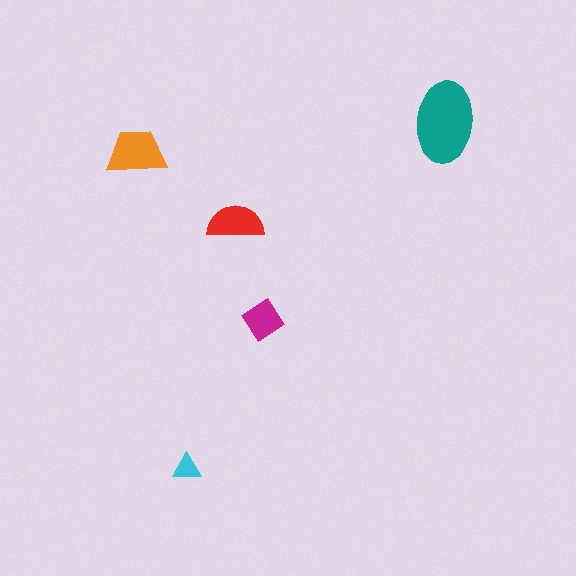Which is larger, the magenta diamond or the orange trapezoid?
The orange trapezoid.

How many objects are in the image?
There are 5 objects in the image.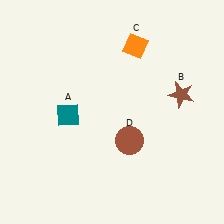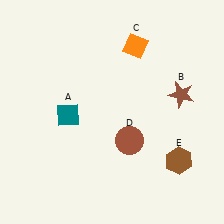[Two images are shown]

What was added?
A brown hexagon (E) was added in Image 2.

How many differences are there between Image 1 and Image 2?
There is 1 difference between the two images.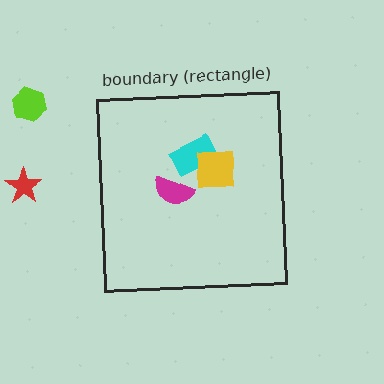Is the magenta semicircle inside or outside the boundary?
Inside.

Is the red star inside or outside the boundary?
Outside.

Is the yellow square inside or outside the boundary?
Inside.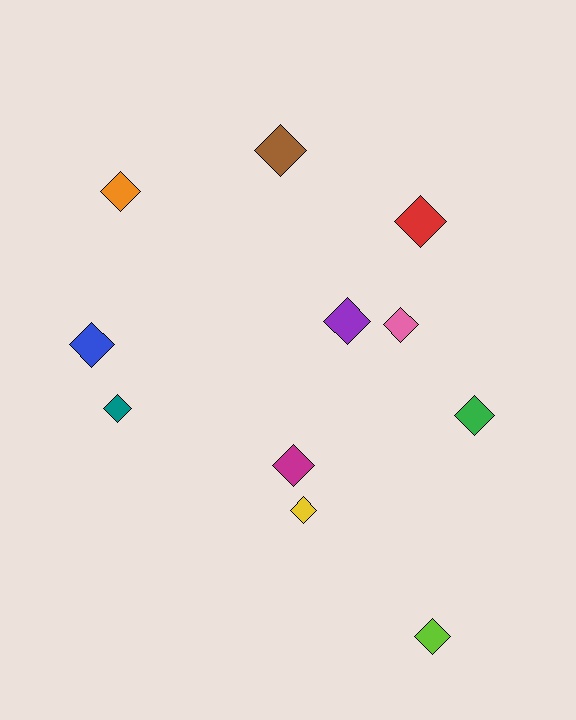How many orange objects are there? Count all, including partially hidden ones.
There is 1 orange object.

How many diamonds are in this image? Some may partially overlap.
There are 11 diamonds.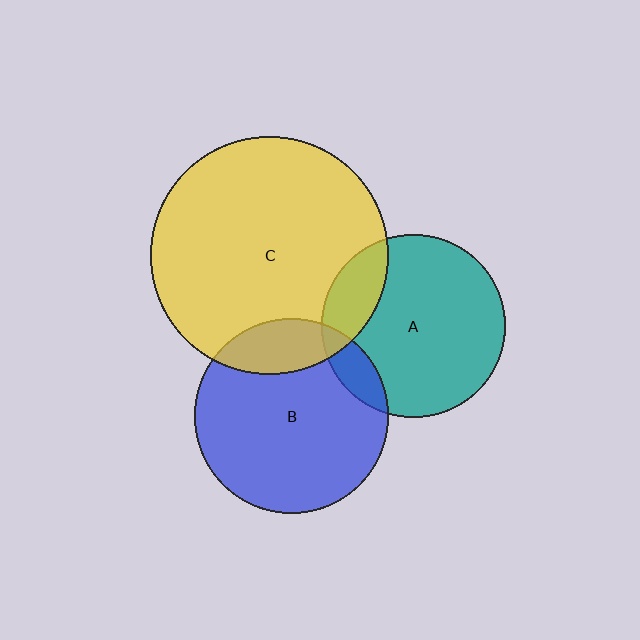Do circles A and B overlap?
Yes.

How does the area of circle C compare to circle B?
Approximately 1.5 times.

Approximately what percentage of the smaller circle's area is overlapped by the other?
Approximately 10%.